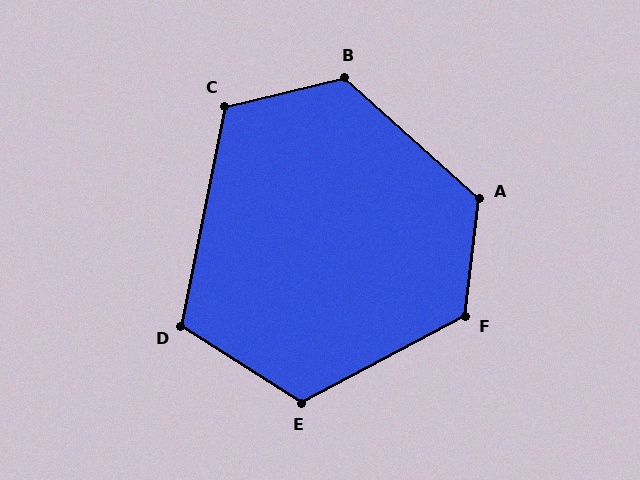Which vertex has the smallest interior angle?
D, at approximately 111 degrees.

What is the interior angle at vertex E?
Approximately 120 degrees (obtuse).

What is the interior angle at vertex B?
Approximately 125 degrees (obtuse).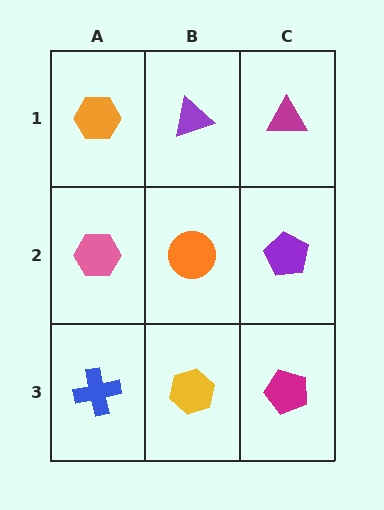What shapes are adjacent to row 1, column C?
A purple pentagon (row 2, column C), a purple triangle (row 1, column B).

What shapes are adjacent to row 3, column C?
A purple pentagon (row 2, column C), a yellow hexagon (row 3, column B).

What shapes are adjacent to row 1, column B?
An orange circle (row 2, column B), an orange hexagon (row 1, column A), a magenta triangle (row 1, column C).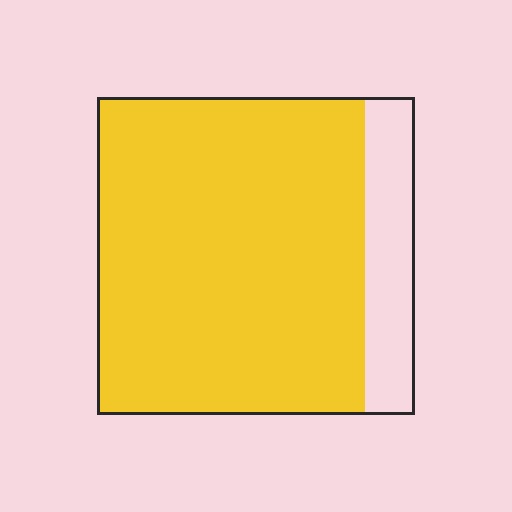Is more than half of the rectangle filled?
Yes.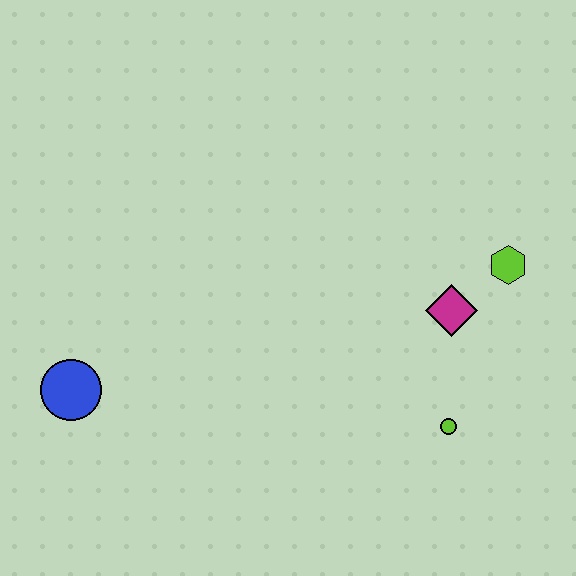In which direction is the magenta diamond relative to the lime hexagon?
The magenta diamond is to the left of the lime hexagon.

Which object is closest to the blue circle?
The lime circle is closest to the blue circle.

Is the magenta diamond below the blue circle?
No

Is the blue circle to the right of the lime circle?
No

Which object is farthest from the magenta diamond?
The blue circle is farthest from the magenta diamond.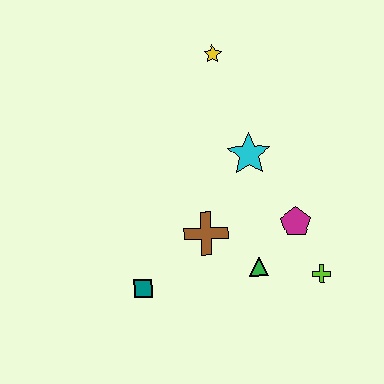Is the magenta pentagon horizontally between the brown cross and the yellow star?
No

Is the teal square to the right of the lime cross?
No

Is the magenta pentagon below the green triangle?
No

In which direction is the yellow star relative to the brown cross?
The yellow star is above the brown cross.